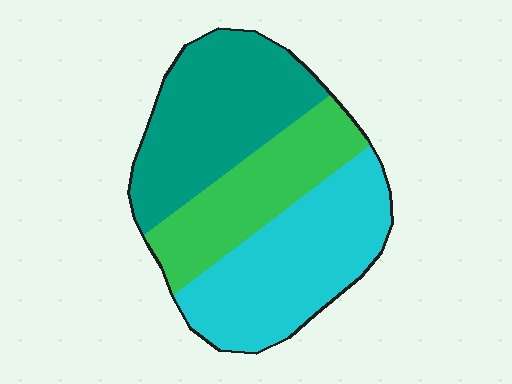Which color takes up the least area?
Green, at roughly 25%.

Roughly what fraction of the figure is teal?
Teal covers around 35% of the figure.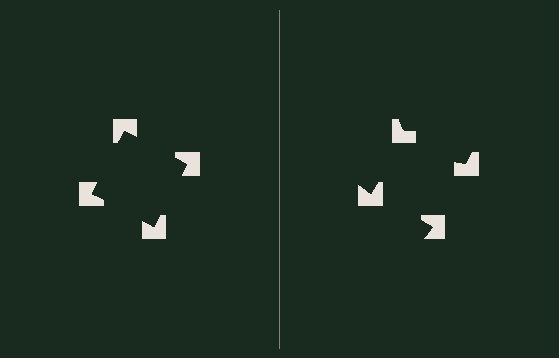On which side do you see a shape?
An illusory square appears on the left side. On the right side the wedge cuts are rotated, so no coherent shape forms.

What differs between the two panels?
The notched squares are positioned identically on both sides; only the wedge orientations differ. On the left they align to a square; on the right they are misaligned.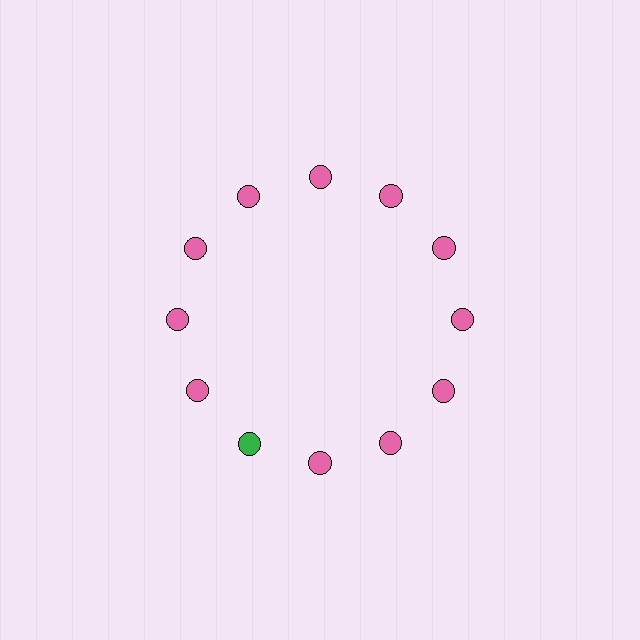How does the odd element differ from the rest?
It has a different color: green instead of pink.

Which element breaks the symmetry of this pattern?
The green circle at roughly the 7 o'clock position breaks the symmetry. All other shapes are pink circles.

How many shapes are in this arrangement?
There are 12 shapes arranged in a ring pattern.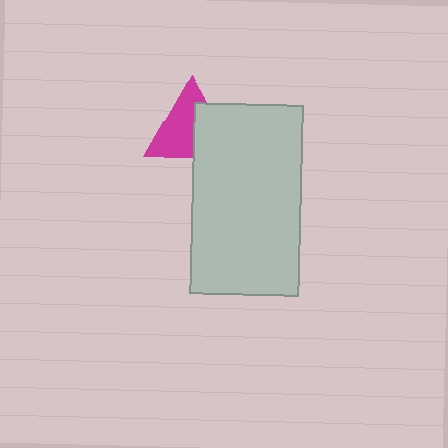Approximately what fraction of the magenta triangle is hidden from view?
Roughly 40% of the magenta triangle is hidden behind the light gray rectangle.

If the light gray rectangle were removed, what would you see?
You would see the complete magenta triangle.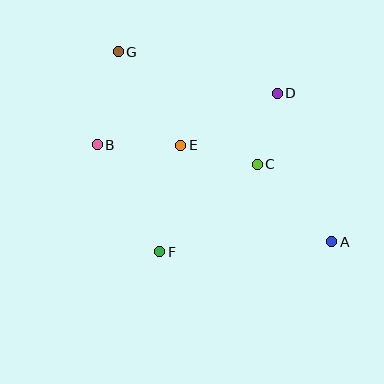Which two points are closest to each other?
Points C and D are closest to each other.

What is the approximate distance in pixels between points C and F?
The distance between C and F is approximately 131 pixels.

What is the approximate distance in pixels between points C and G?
The distance between C and G is approximately 179 pixels.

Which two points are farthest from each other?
Points A and G are farthest from each other.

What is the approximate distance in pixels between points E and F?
The distance between E and F is approximately 108 pixels.